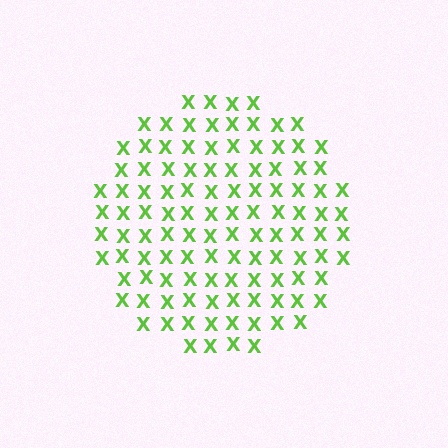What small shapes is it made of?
It is made of small letter X's.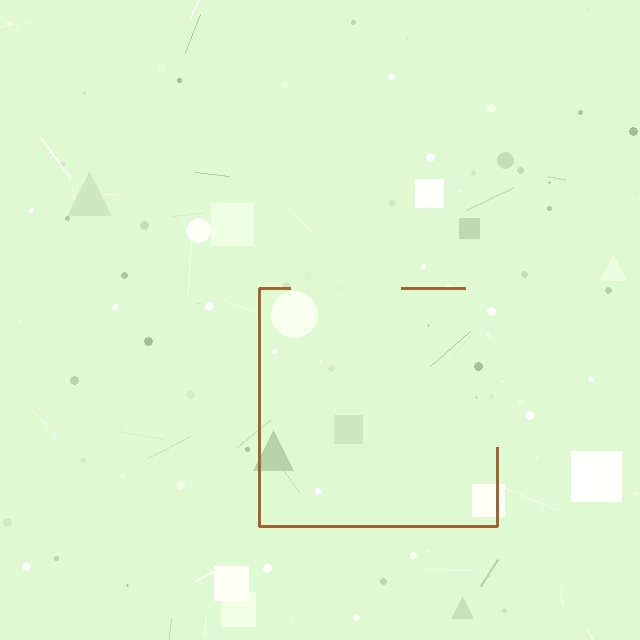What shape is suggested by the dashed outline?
The dashed outline suggests a square.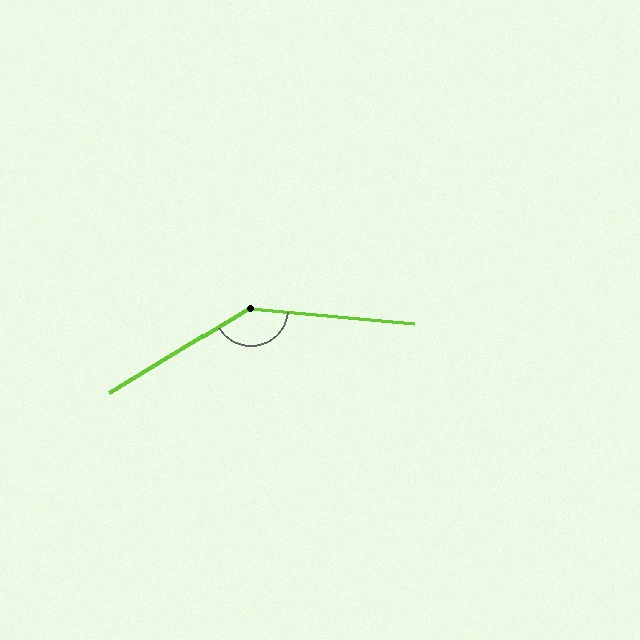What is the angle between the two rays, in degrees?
Approximately 144 degrees.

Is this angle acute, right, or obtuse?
It is obtuse.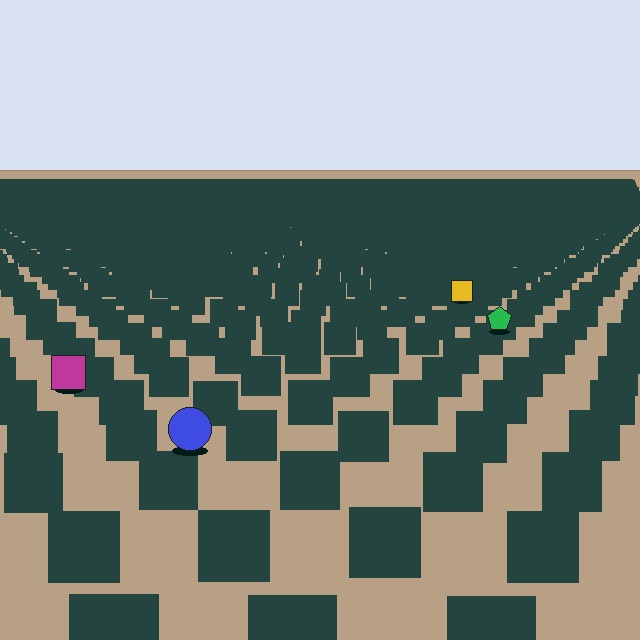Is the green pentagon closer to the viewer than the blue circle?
No. The blue circle is closer — you can tell from the texture gradient: the ground texture is coarser near it.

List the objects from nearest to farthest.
From nearest to farthest: the blue circle, the magenta square, the green pentagon, the yellow square.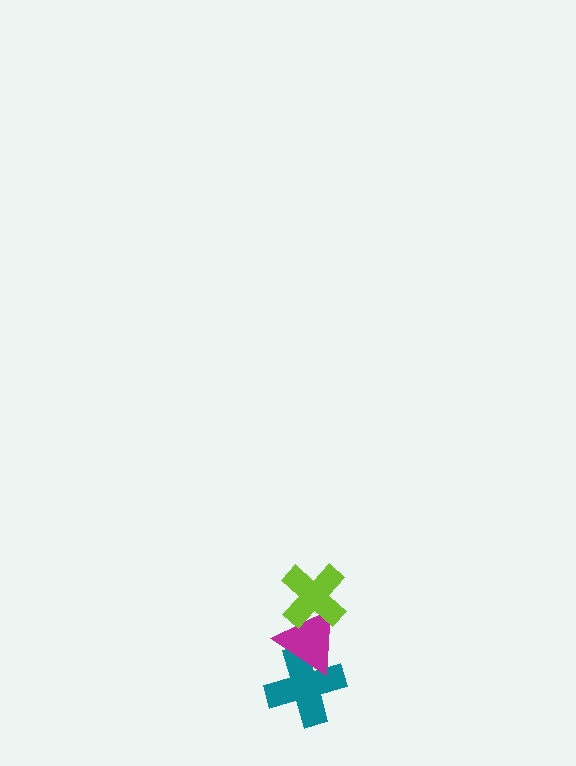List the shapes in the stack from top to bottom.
From top to bottom: the lime cross, the magenta triangle, the teal cross.